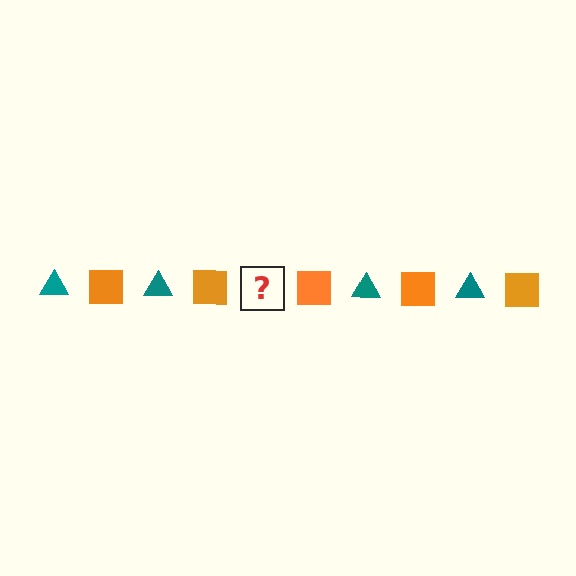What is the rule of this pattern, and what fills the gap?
The rule is that the pattern alternates between teal triangle and orange square. The gap should be filled with a teal triangle.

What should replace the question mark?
The question mark should be replaced with a teal triangle.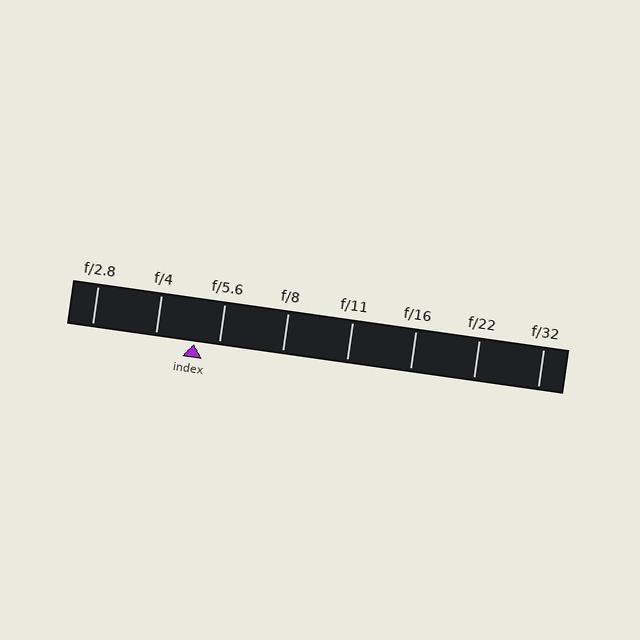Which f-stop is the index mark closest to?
The index mark is closest to f/5.6.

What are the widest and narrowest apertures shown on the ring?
The widest aperture shown is f/2.8 and the narrowest is f/32.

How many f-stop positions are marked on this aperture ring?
There are 8 f-stop positions marked.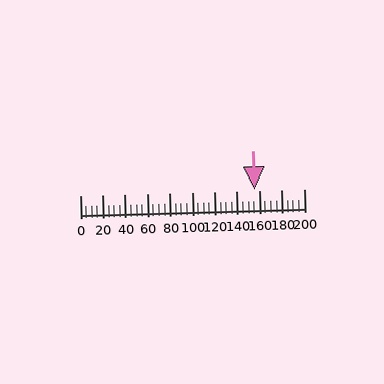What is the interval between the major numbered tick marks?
The major tick marks are spaced 20 units apart.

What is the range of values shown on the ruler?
The ruler shows values from 0 to 200.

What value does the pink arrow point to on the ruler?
The pink arrow points to approximately 156.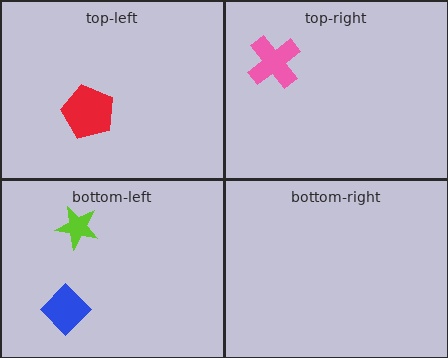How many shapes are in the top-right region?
1.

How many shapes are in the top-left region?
1.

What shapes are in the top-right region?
The pink cross.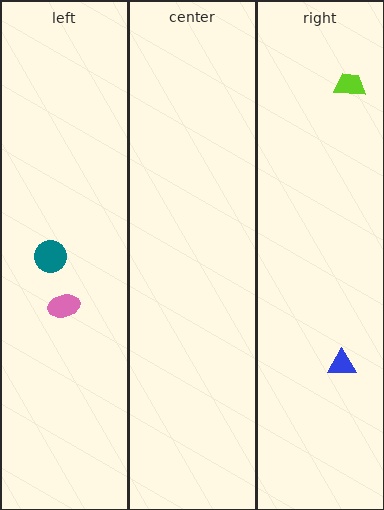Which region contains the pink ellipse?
The left region.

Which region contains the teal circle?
The left region.